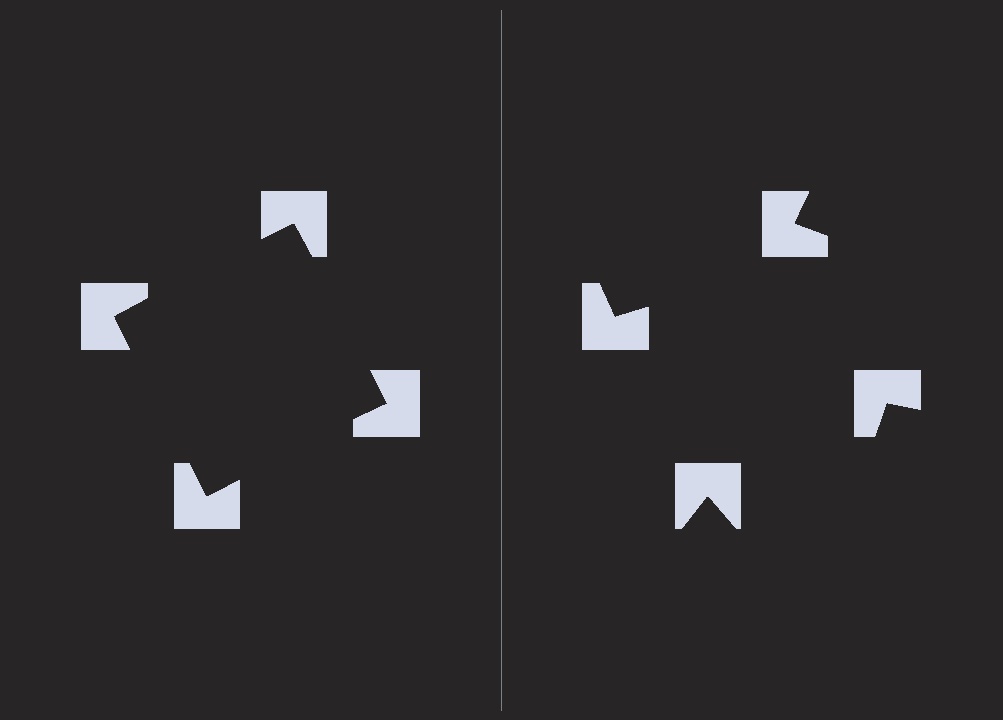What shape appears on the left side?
An illusory square.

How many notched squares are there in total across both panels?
8 — 4 on each side.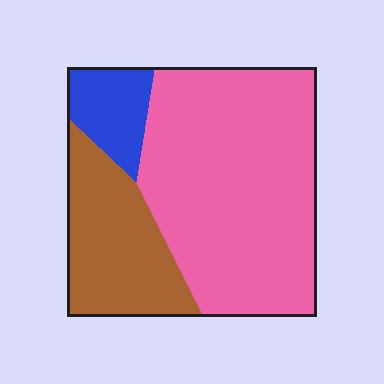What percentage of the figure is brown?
Brown takes up about one quarter (1/4) of the figure.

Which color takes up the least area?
Blue, at roughly 10%.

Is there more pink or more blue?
Pink.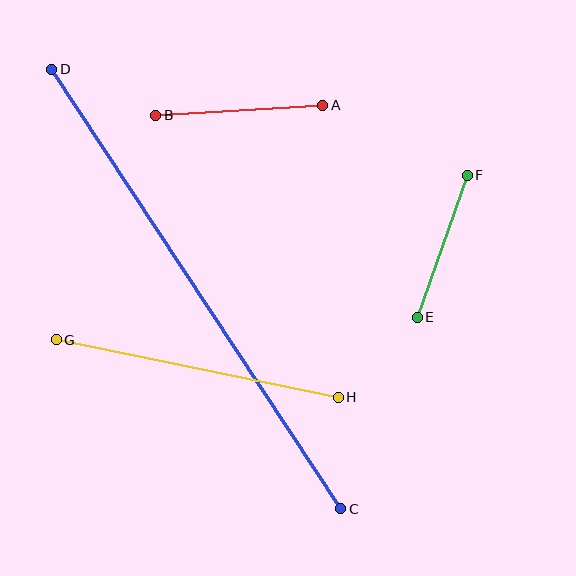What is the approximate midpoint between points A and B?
The midpoint is at approximately (239, 110) pixels.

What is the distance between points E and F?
The distance is approximately 151 pixels.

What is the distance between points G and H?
The distance is approximately 288 pixels.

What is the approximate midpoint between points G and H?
The midpoint is at approximately (197, 368) pixels.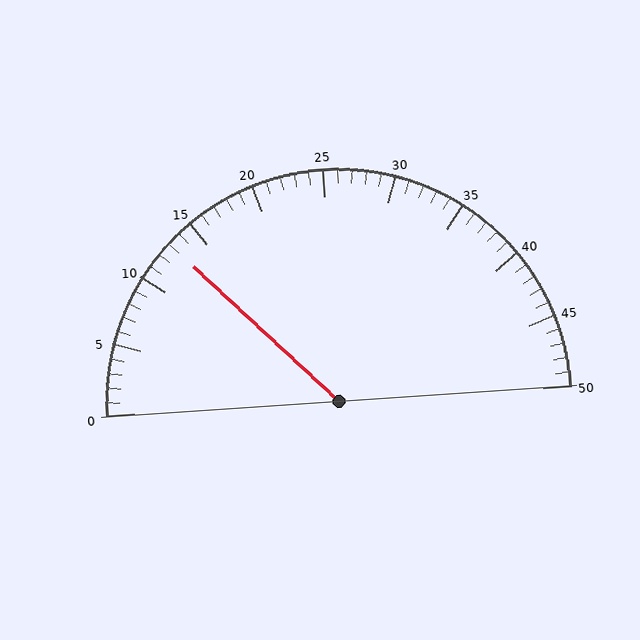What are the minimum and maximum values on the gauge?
The gauge ranges from 0 to 50.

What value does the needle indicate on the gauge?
The needle indicates approximately 13.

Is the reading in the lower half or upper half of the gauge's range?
The reading is in the lower half of the range (0 to 50).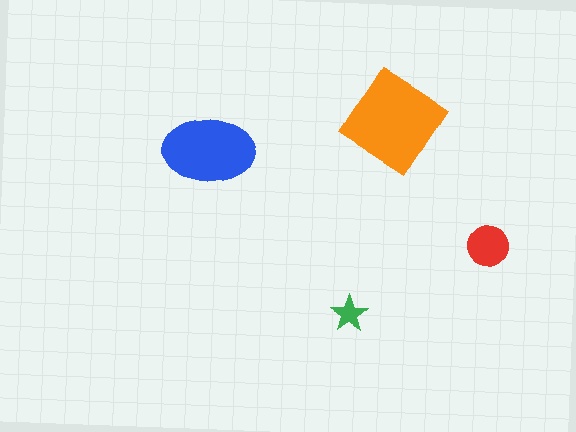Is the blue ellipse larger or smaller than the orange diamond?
Smaller.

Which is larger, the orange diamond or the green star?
The orange diamond.